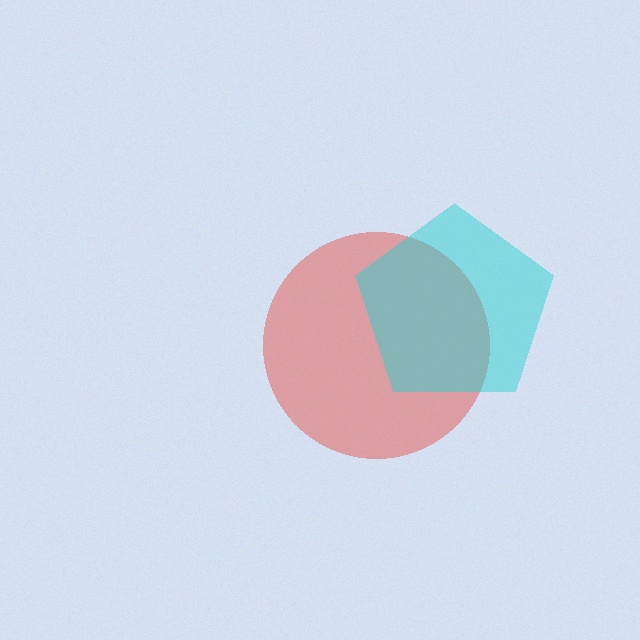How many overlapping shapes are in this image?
There are 2 overlapping shapes in the image.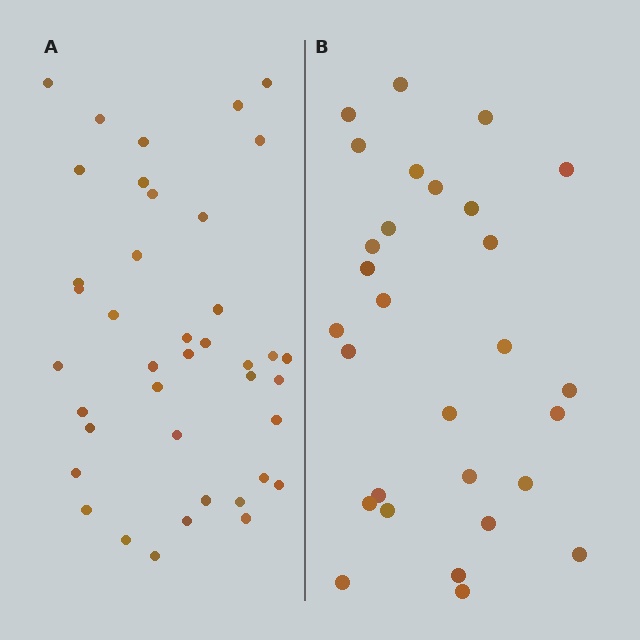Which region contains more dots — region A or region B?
Region A (the left region) has more dots.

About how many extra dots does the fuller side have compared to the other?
Region A has roughly 12 or so more dots than region B.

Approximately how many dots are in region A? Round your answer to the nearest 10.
About 40 dots.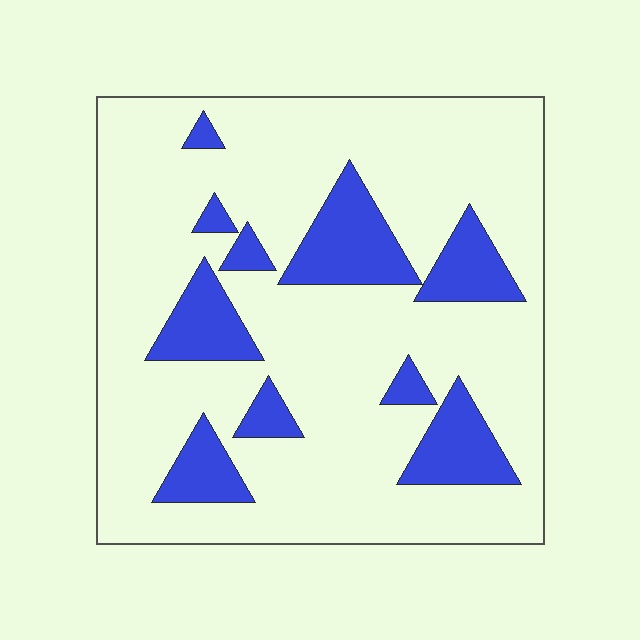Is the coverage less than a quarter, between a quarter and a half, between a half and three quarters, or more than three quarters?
Less than a quarter.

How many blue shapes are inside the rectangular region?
10.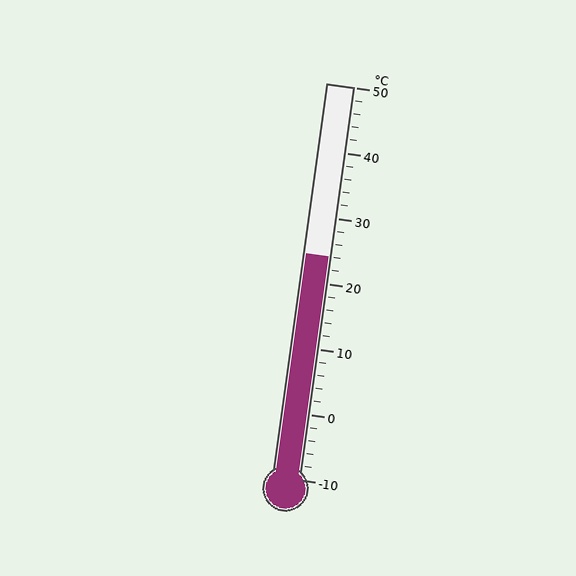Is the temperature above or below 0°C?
The temperature is above 0°C.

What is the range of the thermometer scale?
The thermometer scale ranges from -10°C to 50°C.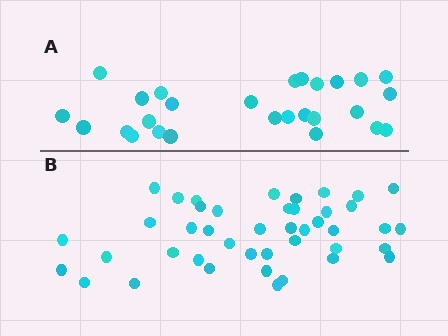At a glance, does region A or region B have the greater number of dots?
Region B (the bottom region) has more dots.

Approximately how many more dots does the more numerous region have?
Region B has approximately 15 more dots than region A.